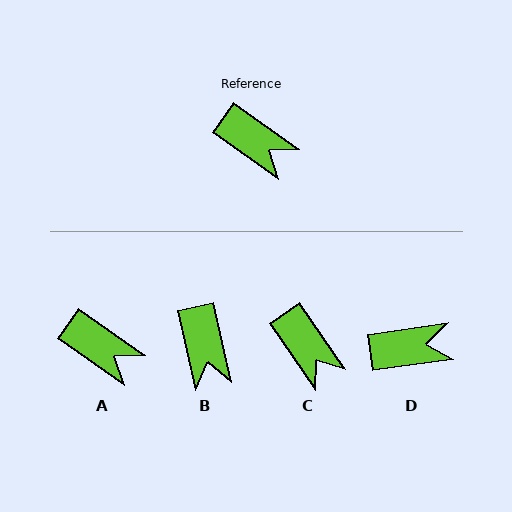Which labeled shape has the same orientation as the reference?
A.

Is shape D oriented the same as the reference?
No, it is off by about 43 degrees.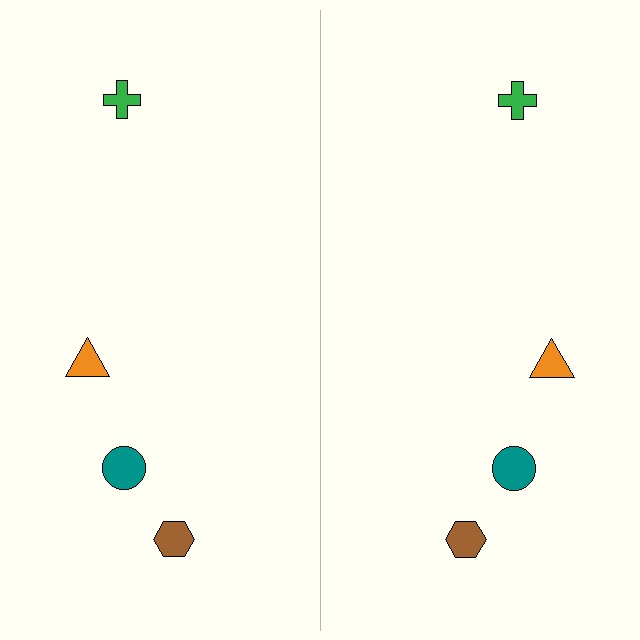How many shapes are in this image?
There are 8 shapes in this image.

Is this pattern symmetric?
Yes, this pattern has bilateral (reflection) symmetry.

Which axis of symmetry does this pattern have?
The pattern has a vertical axis of symmetry running through the center of the image.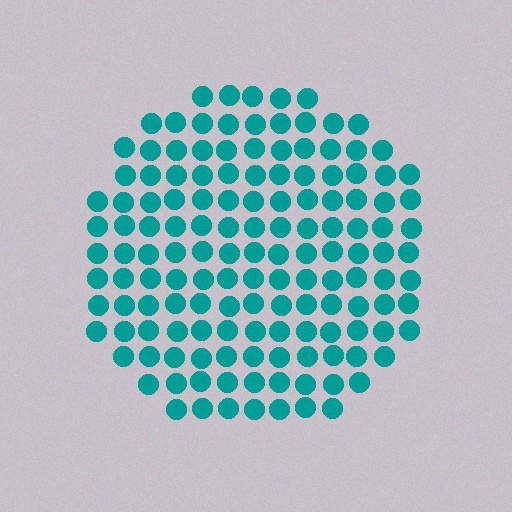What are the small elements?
The small elements are circles.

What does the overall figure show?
The overall figure shows a circle.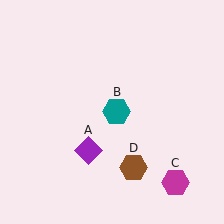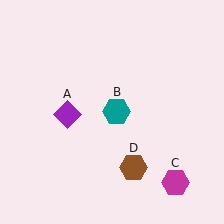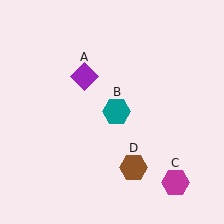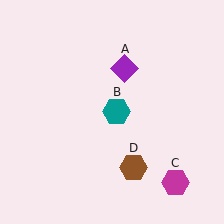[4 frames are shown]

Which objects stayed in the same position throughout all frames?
Teal hexagon (object B) and magenta hexagon (object C) and brown hexagon (object D) remained stationary.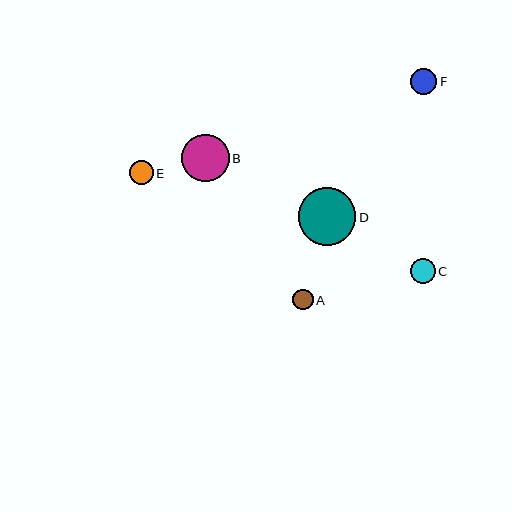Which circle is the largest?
Circle D is the largest with a size of approximately 58 pixels.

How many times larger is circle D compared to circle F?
Circle D is approximately 2.2 times the size of circle F.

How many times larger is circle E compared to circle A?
Circle E is approximately 1.1 times the size of circle A.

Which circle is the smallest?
Circle A is the smallest with a size of approximately 21 pixels.